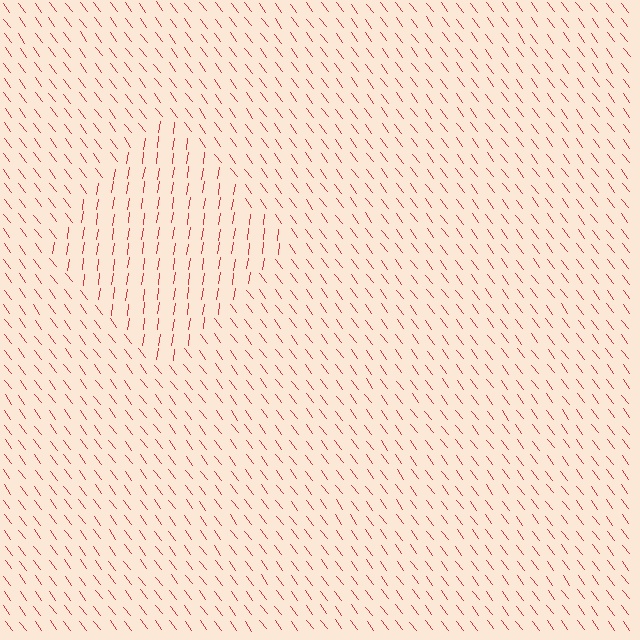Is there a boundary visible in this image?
Yes, there is a texture boundary formed by a change in line orientation.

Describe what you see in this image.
The image is filled with small red line segments. A diamond region in the image has lines oriented differently from the surrounding lines, creating a visible texture boundary.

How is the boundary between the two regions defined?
The boundary is defined purely by a change in line orientation (approximately 45 degrees difference). All lines are the same color and thickness.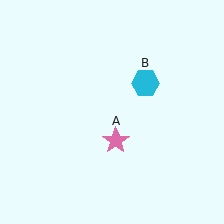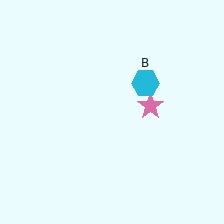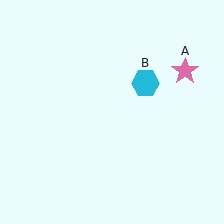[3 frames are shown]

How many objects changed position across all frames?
1 object changed position: pink star (object A).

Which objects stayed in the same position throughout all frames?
Cyan hexagon (object B) remained stationary.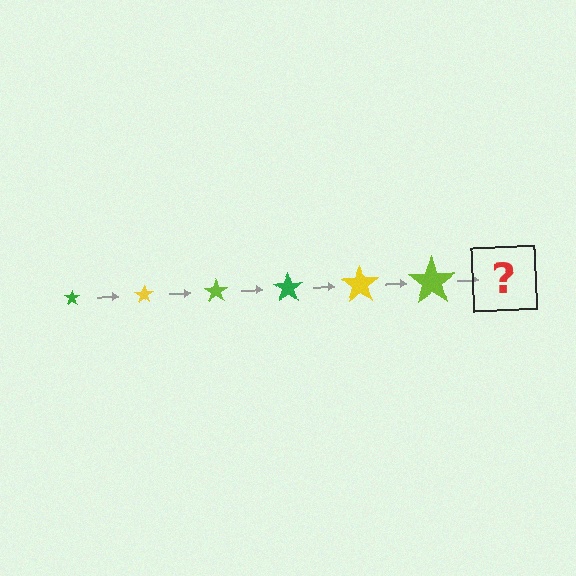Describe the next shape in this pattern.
It should be a green star, larger than the previous one.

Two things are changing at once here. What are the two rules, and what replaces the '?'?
The two rules are that the star grows larger each step and the color cycles through green, yellow, and lime. The '?' should be a green star, larger than the previous one.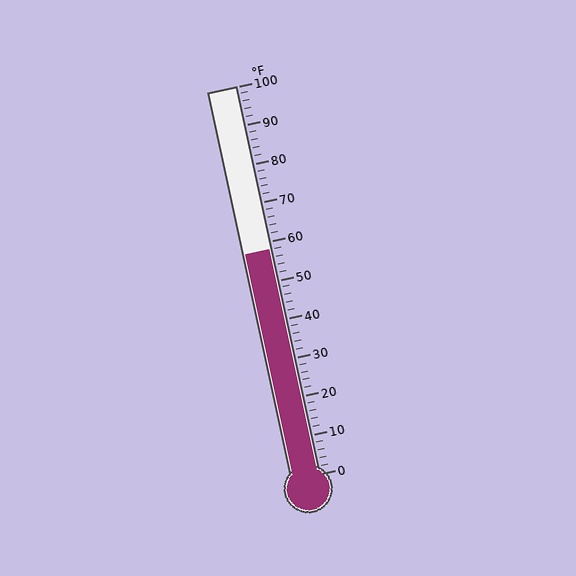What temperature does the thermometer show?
The thermometer shows approximately 58°F.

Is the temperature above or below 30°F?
The temperature is above 30°F.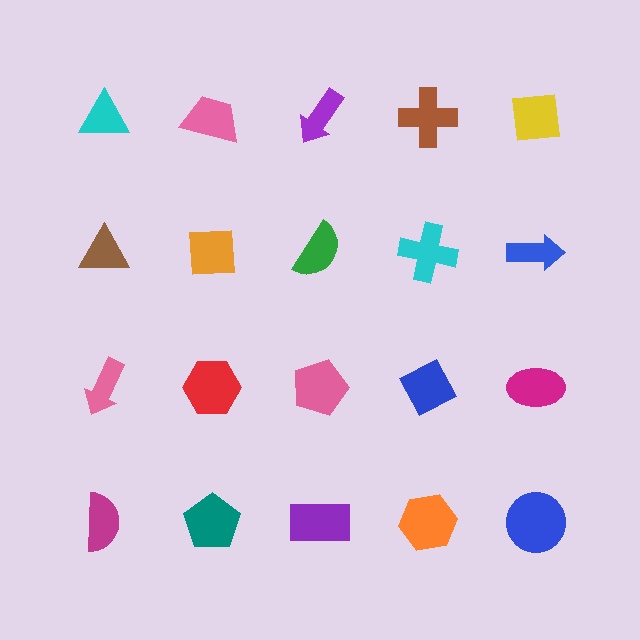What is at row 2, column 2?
An orange square.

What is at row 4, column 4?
An orange hexagon.